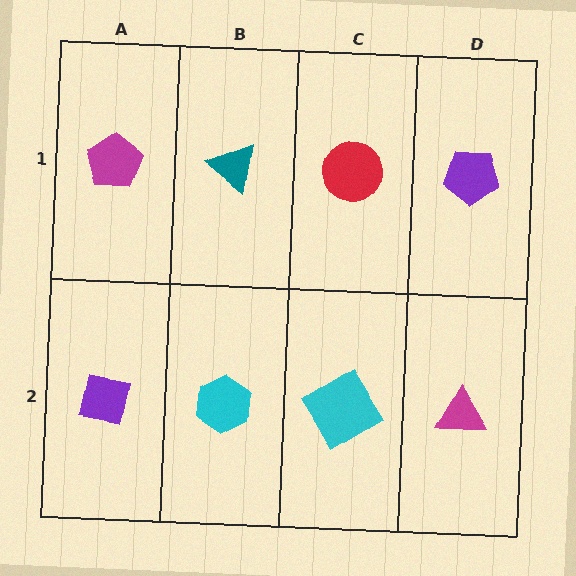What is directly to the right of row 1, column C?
A purple pentagon.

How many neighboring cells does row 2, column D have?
2.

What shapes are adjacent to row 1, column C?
A cyan diamond (row 2, column C), a teal triangle (row 1, column B), a purple pentagon (row 1, column D).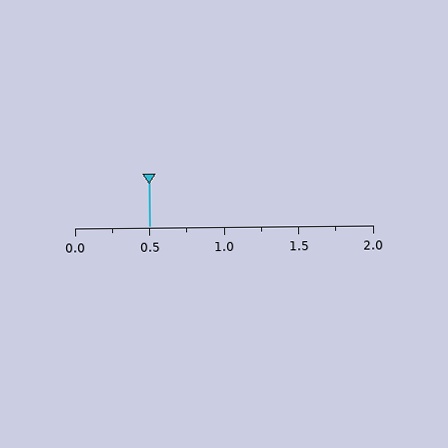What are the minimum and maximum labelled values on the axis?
The axis runs from 0.0 to 2.0.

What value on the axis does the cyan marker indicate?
The marker indicates approximately 0.5.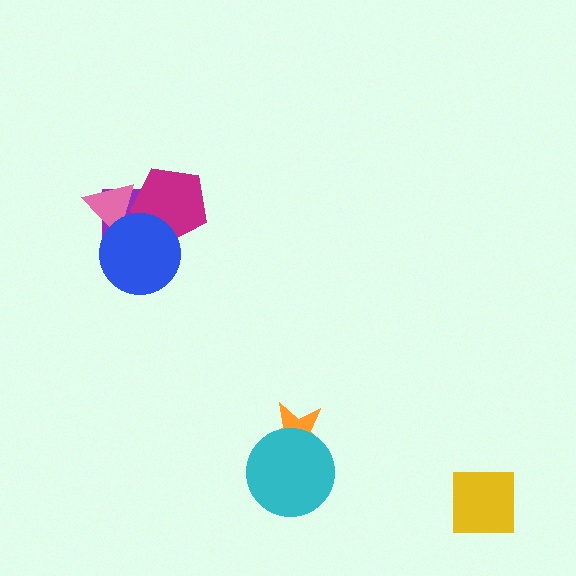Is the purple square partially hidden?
Yes, it is partially covered by another shape.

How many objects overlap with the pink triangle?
3 objects overlap with the pink triangle.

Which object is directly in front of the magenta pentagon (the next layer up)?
The pink triangle is directly in front of the magenta pentagon.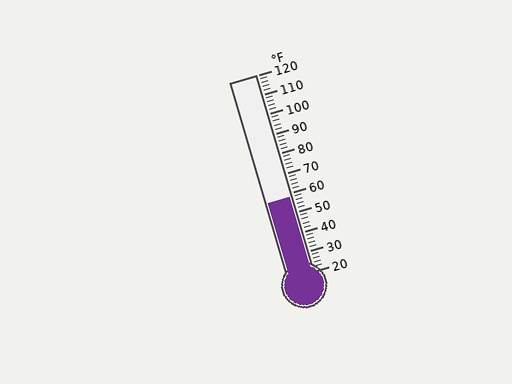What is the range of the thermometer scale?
The thermometer scale ranges from 20°F to 120°F.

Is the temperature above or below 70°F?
The temperature is below 70°F.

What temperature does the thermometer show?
The thermometer shows approximately 58°F.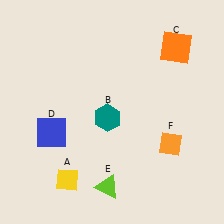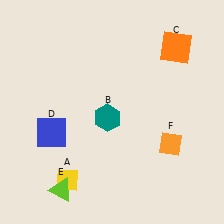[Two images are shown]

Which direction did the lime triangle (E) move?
The lime triangle (E) moved left.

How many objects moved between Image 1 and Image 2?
1 object moved between the two images.